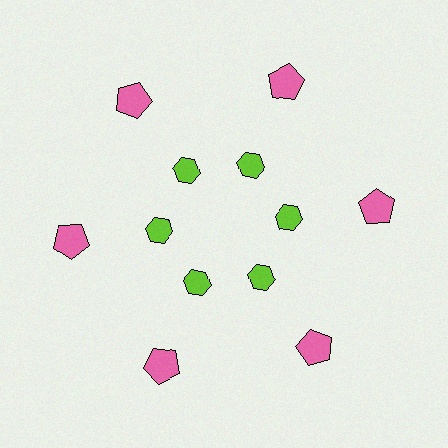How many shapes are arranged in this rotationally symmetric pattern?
There are 12 shapes, arranged in 6 groups of 2.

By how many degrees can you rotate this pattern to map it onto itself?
The pattern maps onto itself every 60 degrees of rotation.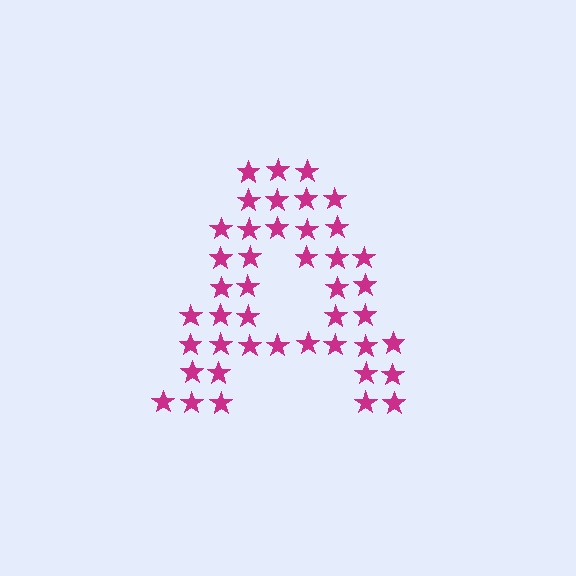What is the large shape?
The large shape is the letter A.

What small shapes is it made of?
It is made of small stars.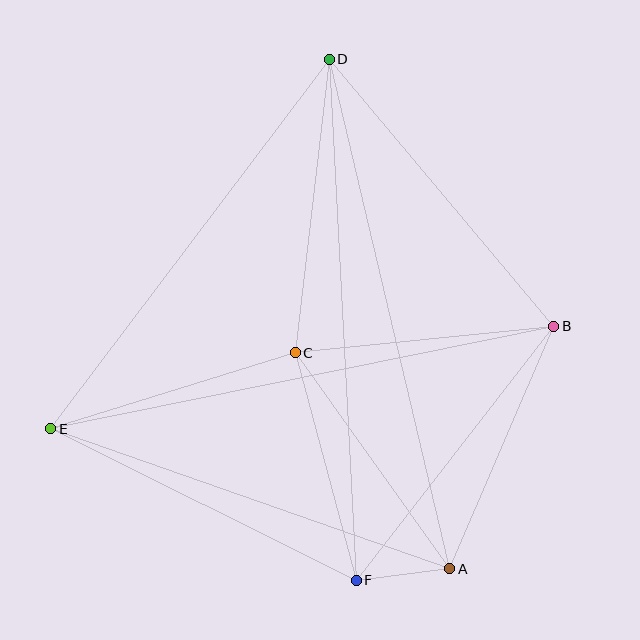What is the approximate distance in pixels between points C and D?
The distance between C and D is approximately 296 pixels.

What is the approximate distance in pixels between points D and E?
The distance between D and E is approximately 463 pixels.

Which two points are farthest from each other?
Points A and D are farthest from each other.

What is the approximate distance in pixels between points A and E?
The distance between A and E is approximately 423 pixels.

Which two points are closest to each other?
Points A and F are closest to each other.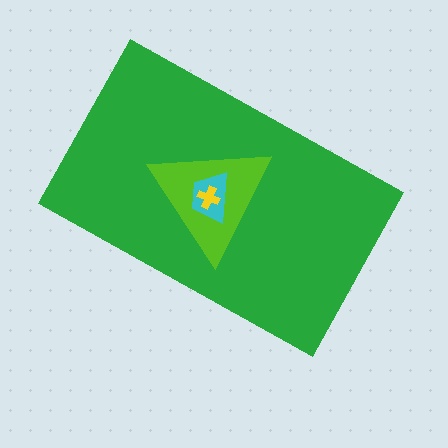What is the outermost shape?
The green rectangle.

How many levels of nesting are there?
4.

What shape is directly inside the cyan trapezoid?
The yellow cross.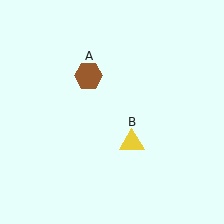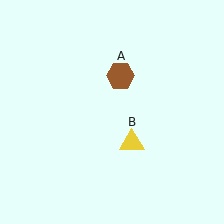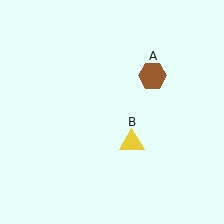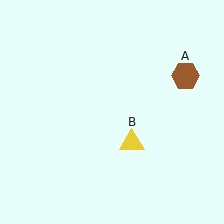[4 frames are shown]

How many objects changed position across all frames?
1 object changed position: brown hexagon (object A).